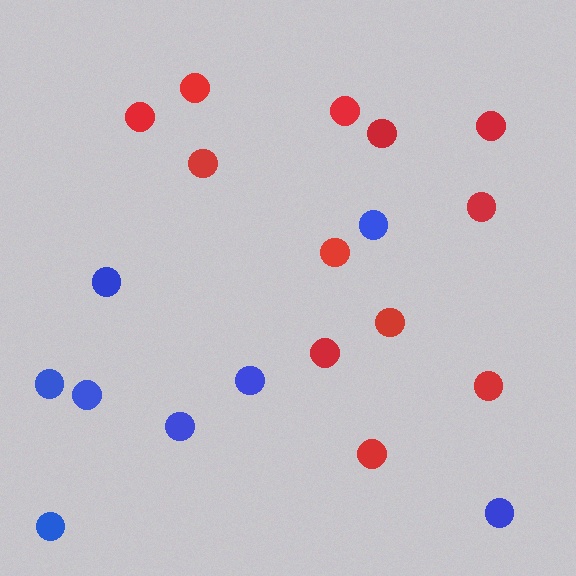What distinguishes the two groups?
There are 2 groups: one group of red circles (12) and one group of blue circles (8).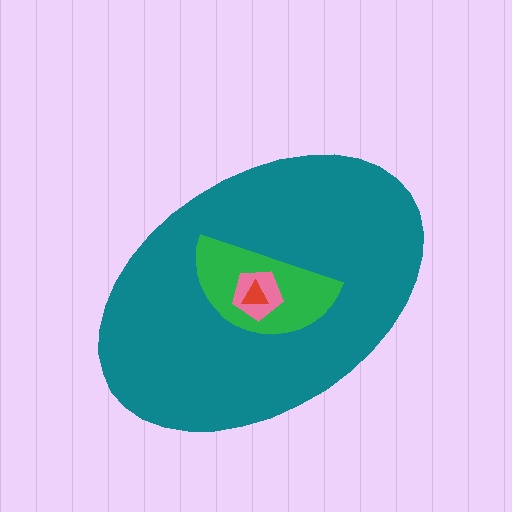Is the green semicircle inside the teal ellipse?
Yes.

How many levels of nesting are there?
4.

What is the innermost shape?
The red triangle.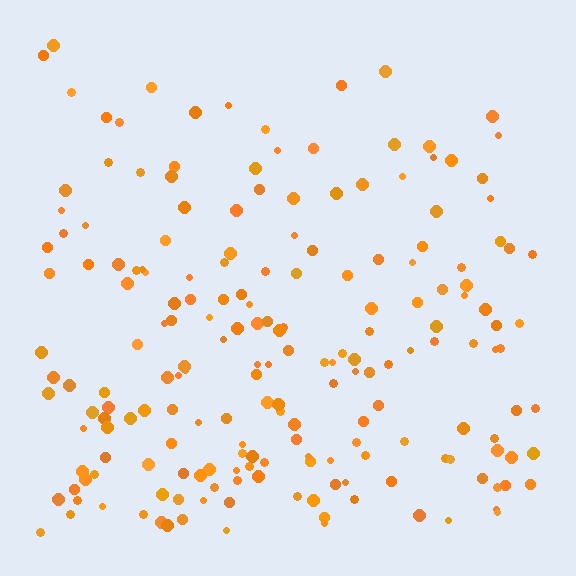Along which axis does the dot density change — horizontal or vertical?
Vertical.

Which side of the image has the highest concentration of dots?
The bottom.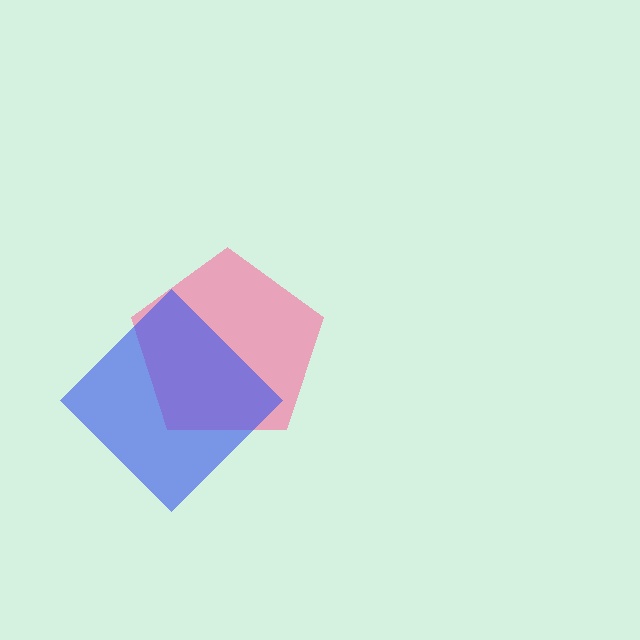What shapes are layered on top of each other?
The layered shapes are: a pink pentagon, a blue diamond.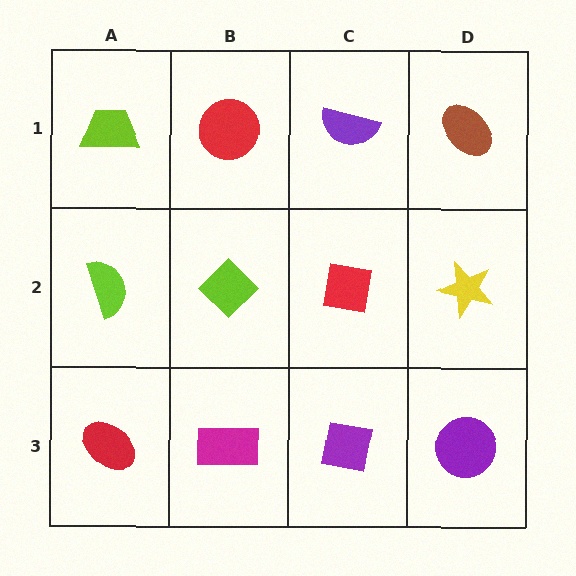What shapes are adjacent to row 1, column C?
A red square (row 2, column C), a red circle (row 1, column B), a brown ellipse (row 1, column D).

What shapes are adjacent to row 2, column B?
A red circle (row 1, column B), a magenta rectangle (row 3, column B), a lime semicircle (row 2, column A), a red square (row 2, column C).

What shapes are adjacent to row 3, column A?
A lime semicircle (row 2, column A), a magenta rectangle (row 3, column B).